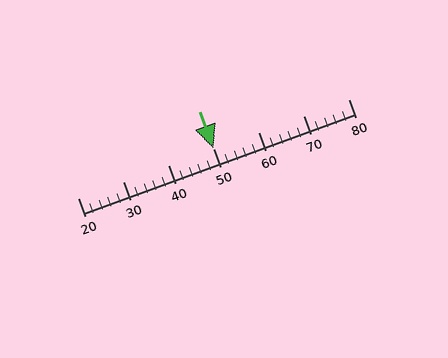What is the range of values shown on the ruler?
The ruler shows values from 20 to 80.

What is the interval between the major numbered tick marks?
The major tick marks are spaced 10 units apart.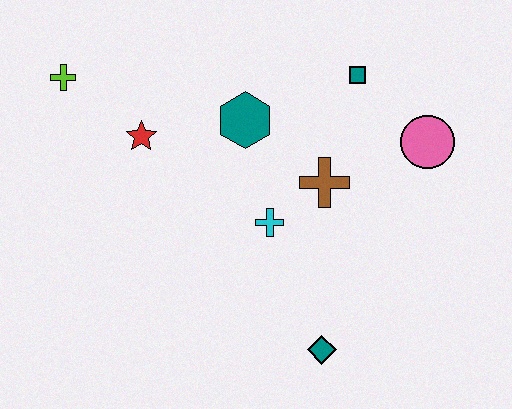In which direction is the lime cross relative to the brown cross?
The lime cross is to the left of the brown cross.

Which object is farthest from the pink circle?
The lime cross is farthest from the pink circle.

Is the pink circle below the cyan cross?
No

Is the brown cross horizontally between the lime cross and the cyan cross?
No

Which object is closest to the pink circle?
The teal square is closest to the pink circle.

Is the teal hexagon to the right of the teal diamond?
No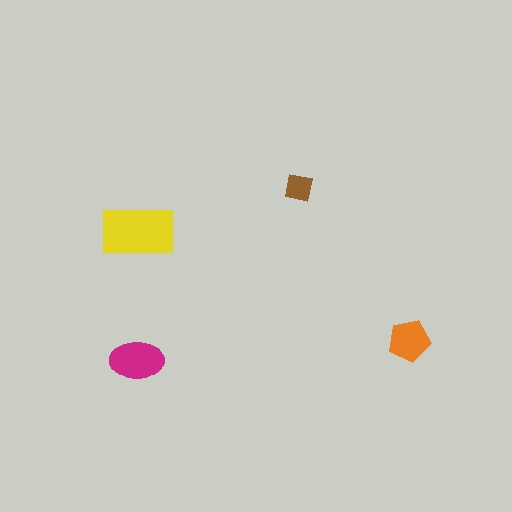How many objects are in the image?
There are 4 objects in the image.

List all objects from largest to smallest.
The yellow rectangle, the magenta ellipse, the orange pentagon, the brown square.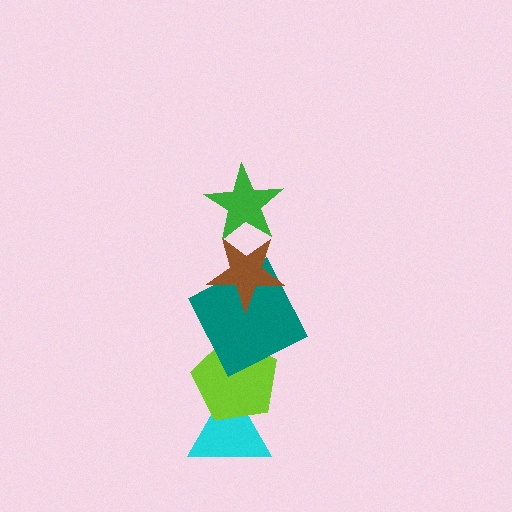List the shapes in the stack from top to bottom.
From top to bottom: the green star, the brown star, the teal square, the lime pentagon, the cyan triangle.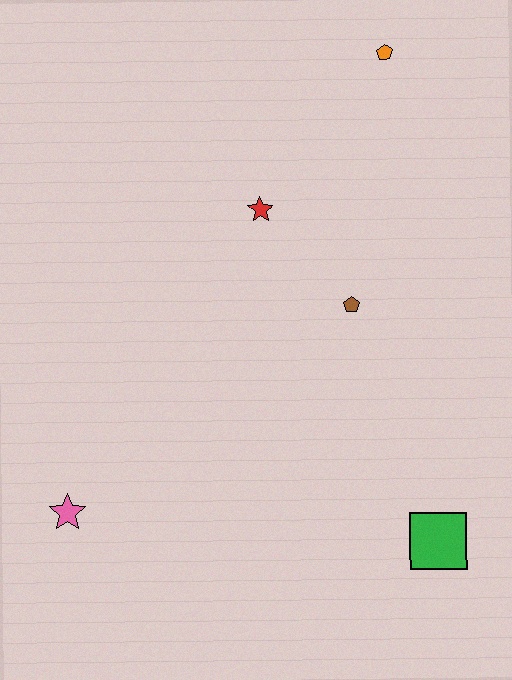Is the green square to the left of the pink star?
No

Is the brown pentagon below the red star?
Yes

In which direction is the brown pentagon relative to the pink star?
The brown pentagon is to the right of the pink star.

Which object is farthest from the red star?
The green square is farthest from the red star.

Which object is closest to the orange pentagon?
The red star is closest to the orange pentagon.